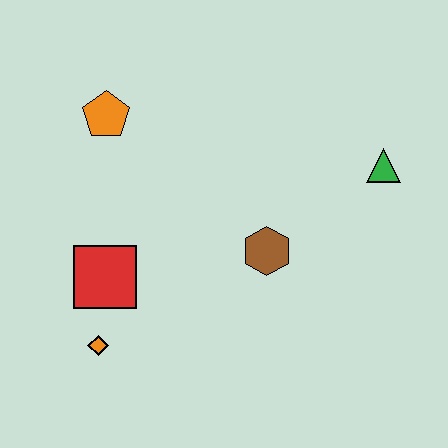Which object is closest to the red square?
The orange diamond is closest to the red square.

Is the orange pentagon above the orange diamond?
Yes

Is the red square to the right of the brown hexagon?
No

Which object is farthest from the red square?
The green triangle is farthest from the red square.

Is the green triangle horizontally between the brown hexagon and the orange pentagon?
No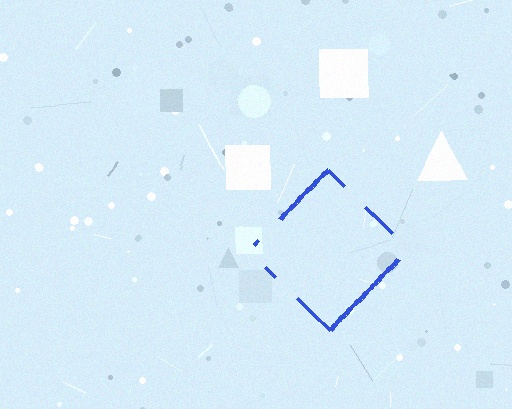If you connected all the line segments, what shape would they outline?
They would outline a diamond.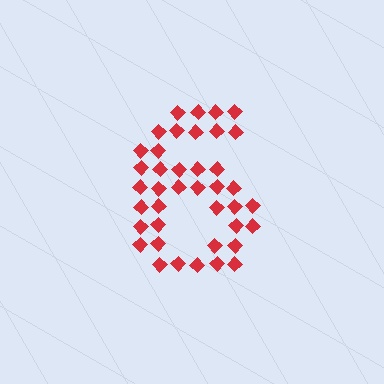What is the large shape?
The large shape is the digit 6.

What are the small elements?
The small elements are diamonds.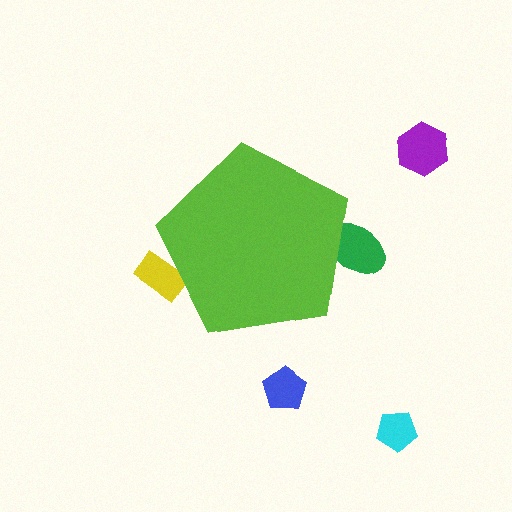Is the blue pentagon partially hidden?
No, the blue pentagon is fully visible.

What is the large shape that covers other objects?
A lime pentagon.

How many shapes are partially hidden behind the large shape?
2 shapes are partially hidden.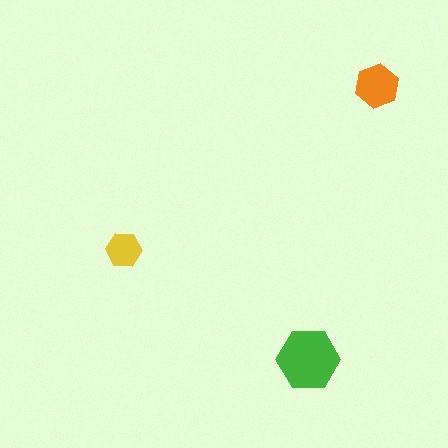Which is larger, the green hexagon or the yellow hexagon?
The green one.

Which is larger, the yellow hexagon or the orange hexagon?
The orange one.